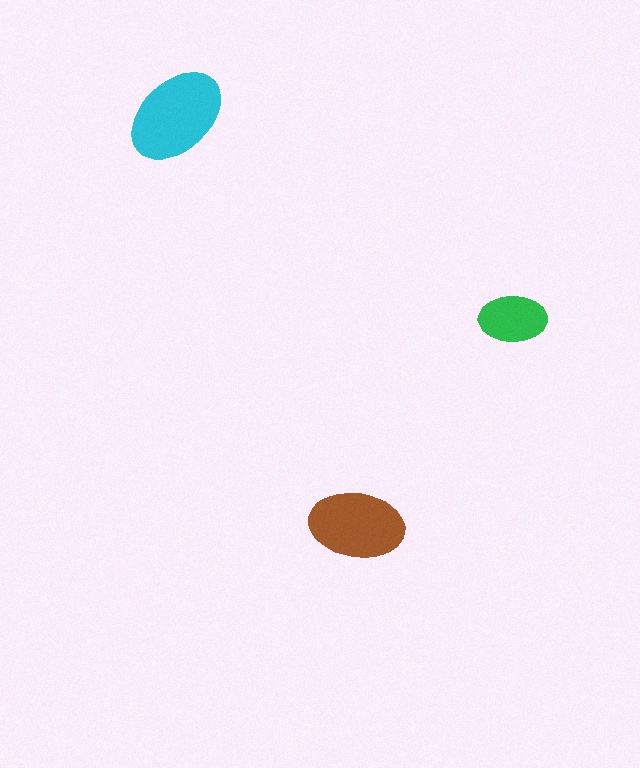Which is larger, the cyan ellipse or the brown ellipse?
The cyan one.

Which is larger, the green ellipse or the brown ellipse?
The brown one.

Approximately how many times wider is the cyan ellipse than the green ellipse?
About 1.5 times wider.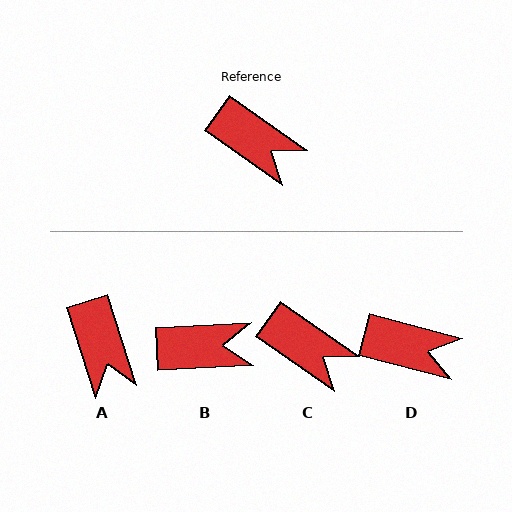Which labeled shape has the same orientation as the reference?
C.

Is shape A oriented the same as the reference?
No, it is off by about 37 degrees.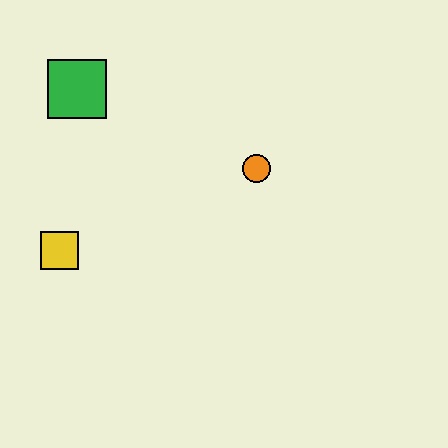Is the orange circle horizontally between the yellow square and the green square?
No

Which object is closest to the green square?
The yellow square is closest to the green square.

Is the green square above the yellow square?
Yes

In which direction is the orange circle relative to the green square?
The orange circle is to the right of the green square.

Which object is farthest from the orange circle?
The yellow square is farthest from the orange circle.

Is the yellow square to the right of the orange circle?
No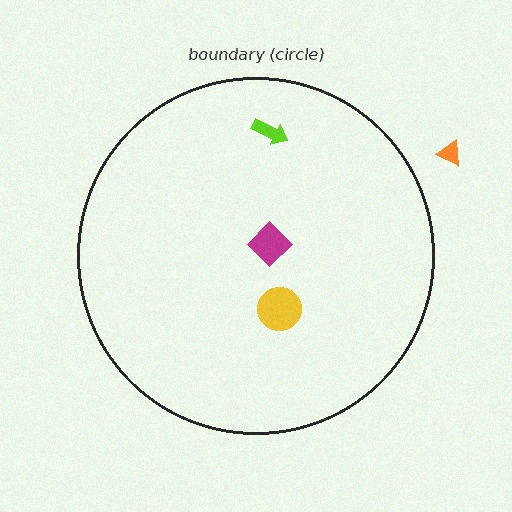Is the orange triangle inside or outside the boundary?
Outside.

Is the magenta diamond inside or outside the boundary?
Inside.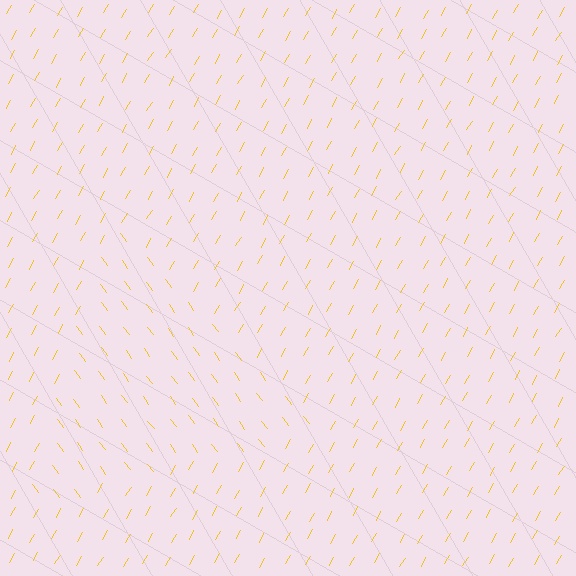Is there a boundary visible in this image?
Yes, there is a texture boundary formed by a change in line orientation.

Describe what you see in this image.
The image is filled with small yellow line segments. A triangle region in the image has lines oriented differently from the surrounding lines, creating a visible texture boundary.